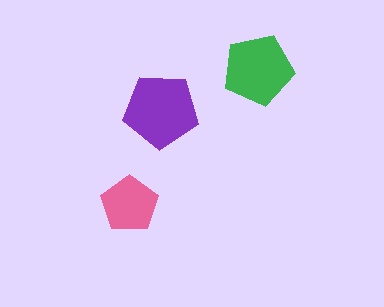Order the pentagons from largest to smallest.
the purple one, the green one, the pink one.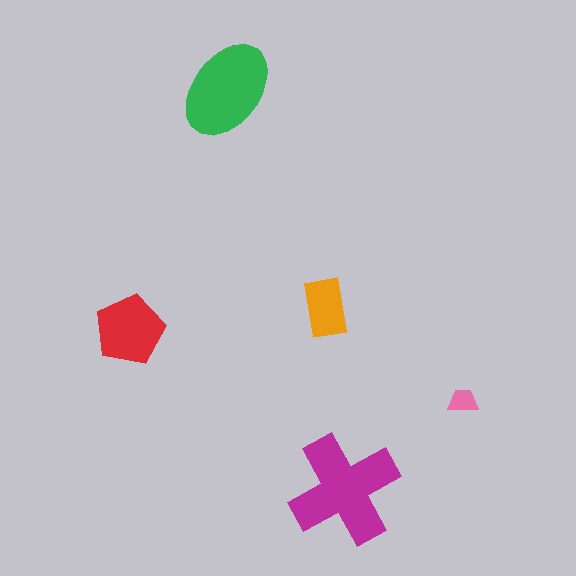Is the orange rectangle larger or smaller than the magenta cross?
Smaller.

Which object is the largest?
The magenta cross.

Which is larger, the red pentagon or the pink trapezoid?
The red pentagon.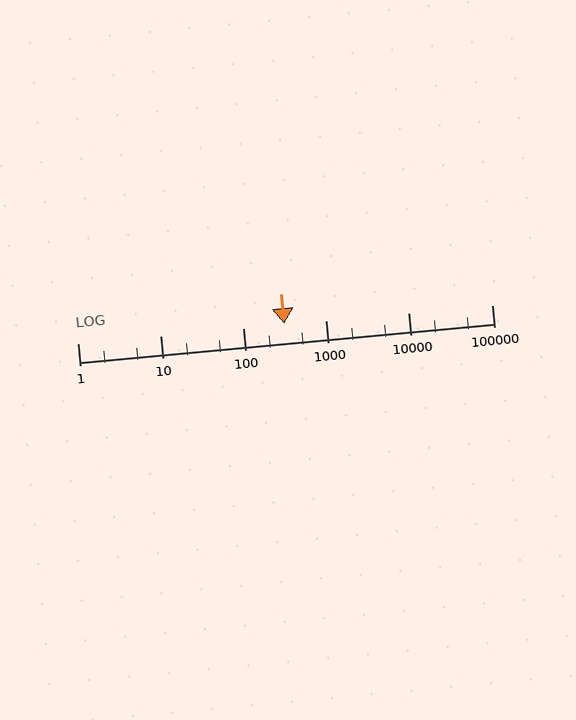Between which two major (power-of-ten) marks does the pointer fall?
The pointer is between 100 and 1000.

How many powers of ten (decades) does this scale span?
The scale spans 5 decades, from 1 to 100000.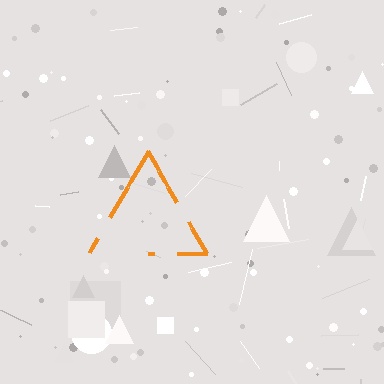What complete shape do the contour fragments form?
The contour fragments form a triangle.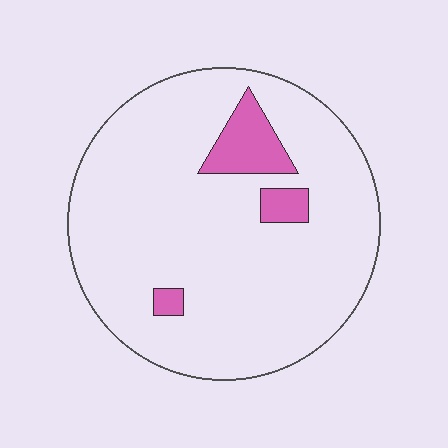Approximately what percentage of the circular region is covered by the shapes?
Approximately 10%.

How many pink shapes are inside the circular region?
3.